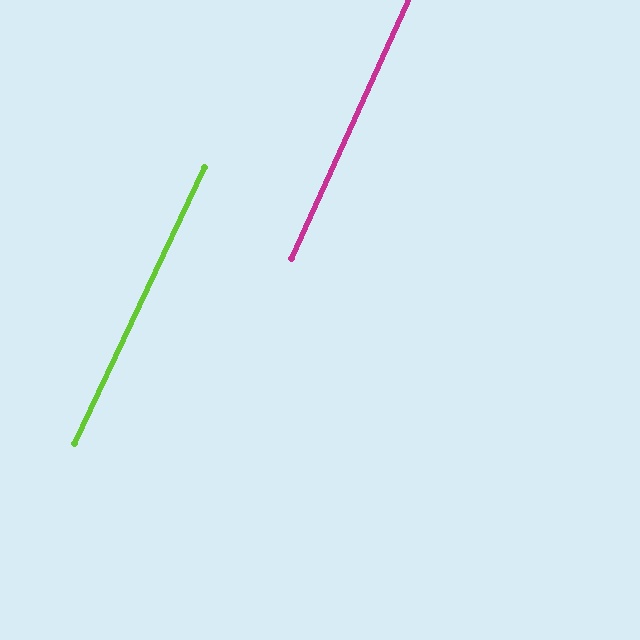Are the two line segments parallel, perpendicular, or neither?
Parallel — their directions differ by only 0.9°.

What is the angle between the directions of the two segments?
Approximately 1 degree.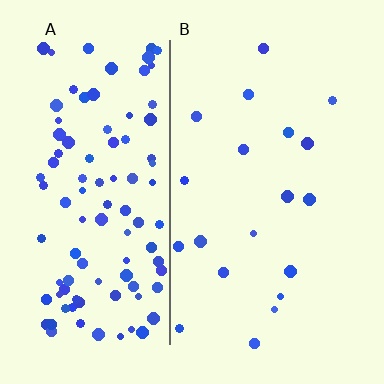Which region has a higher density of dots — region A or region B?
A (the left).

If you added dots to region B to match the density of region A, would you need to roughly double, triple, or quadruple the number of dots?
Approximately quadruple.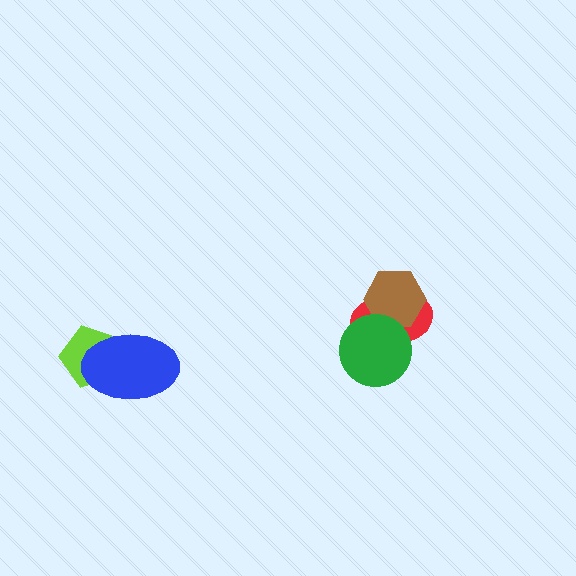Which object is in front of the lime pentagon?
The blue ellipse is in front of the lime pentagon.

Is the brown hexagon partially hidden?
Yes, it is partially covered by another shape.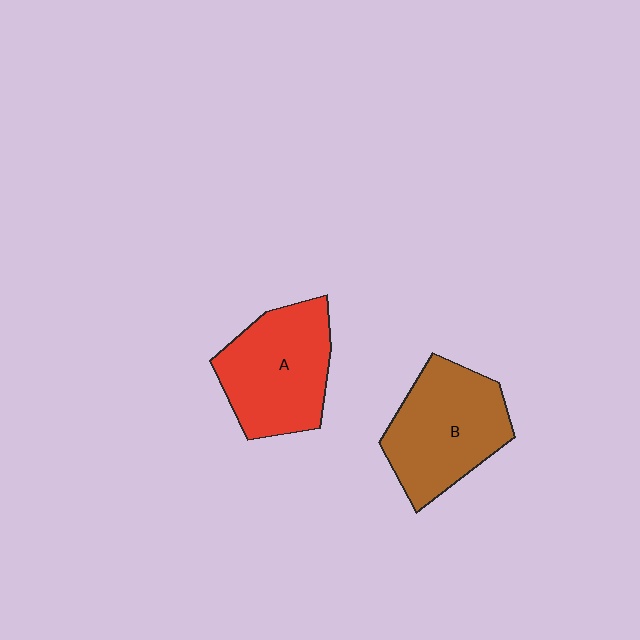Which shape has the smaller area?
Shape A (red).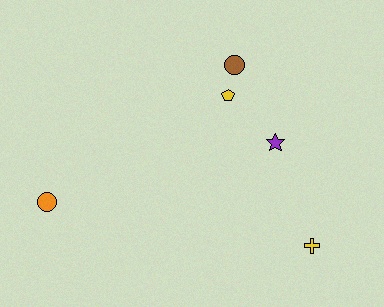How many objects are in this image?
There are 5 objects.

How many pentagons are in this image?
There is 1 pentagon.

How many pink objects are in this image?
There are no pink objects.